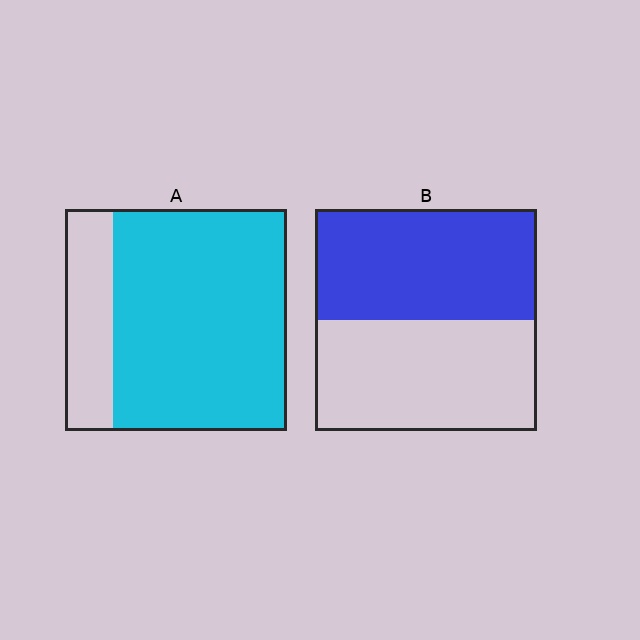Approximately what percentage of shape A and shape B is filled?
A is approximately 80% and B is approximately 50%.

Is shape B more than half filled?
Roughly half.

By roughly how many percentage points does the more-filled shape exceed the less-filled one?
By roughly 30 percentage points (A over B).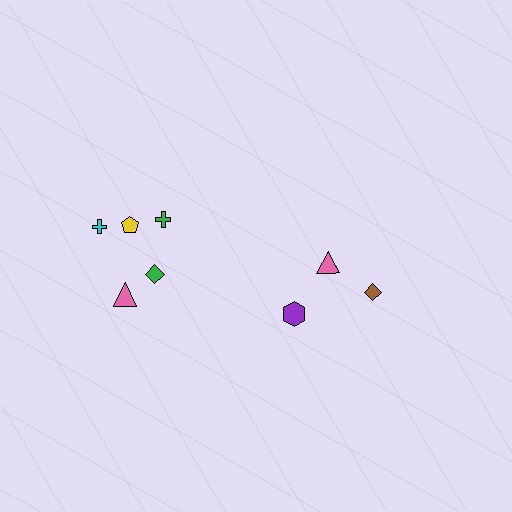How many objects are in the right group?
There are 3 objects.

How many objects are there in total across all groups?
There are 8 objects.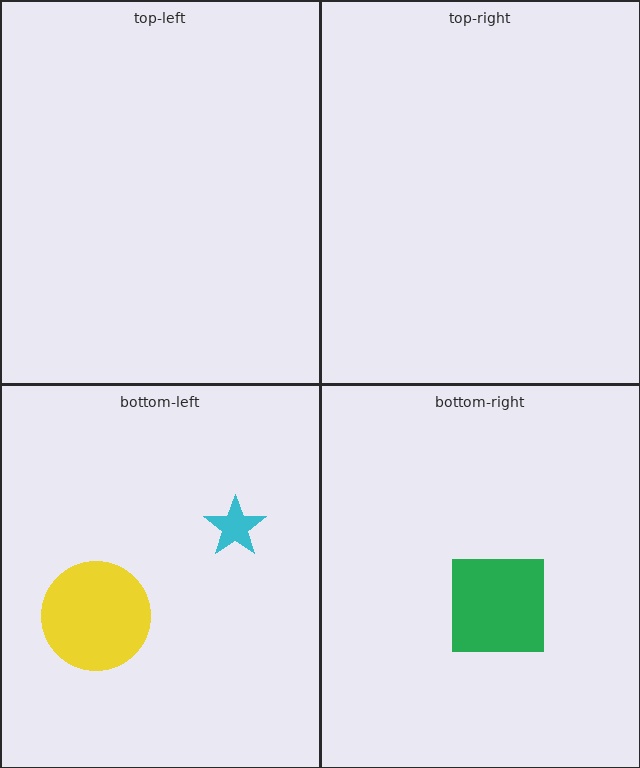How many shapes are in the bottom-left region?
2.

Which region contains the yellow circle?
The bottom-left region.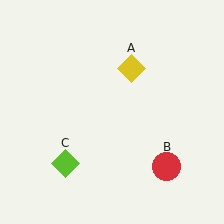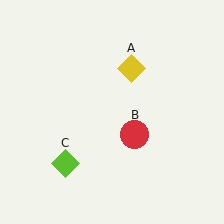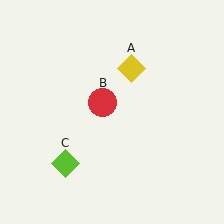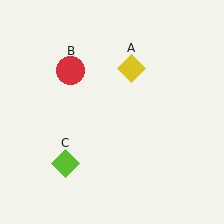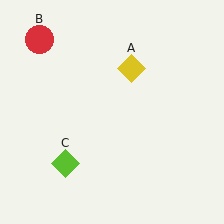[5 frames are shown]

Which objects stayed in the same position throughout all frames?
Yellow diamond (object A) and lime diamond (object C) remained stationary.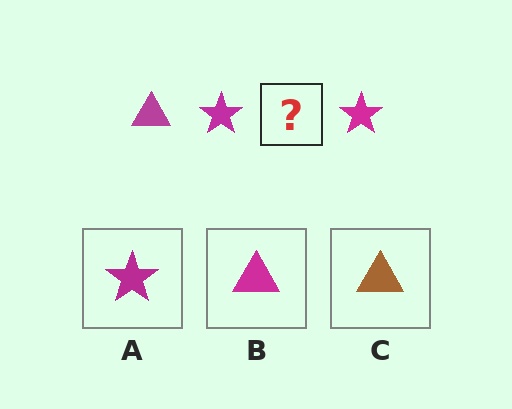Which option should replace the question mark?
Option B.